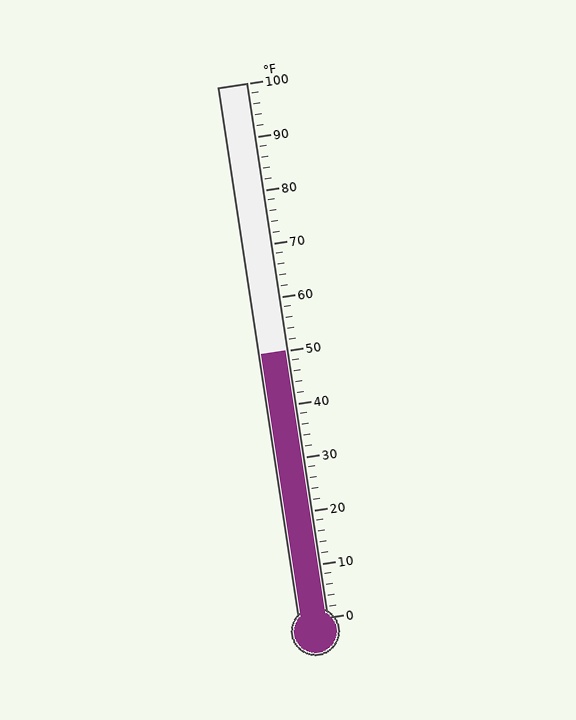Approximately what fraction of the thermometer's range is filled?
The thermometer is filled to approximately 50% of its range.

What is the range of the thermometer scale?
The thermometer scale ranges from 0°F to 100°F.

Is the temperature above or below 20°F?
The temperature is above 20°F.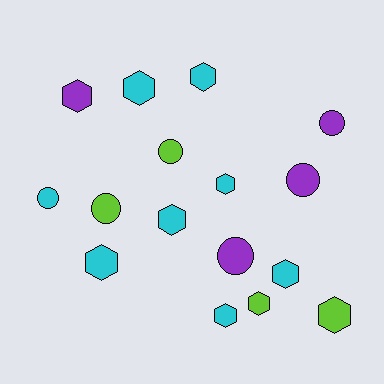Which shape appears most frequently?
Hexagon, with 10 objects.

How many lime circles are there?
There are 2 lime circles.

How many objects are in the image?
There are 16 objects.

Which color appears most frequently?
Cyan, with 8 objects.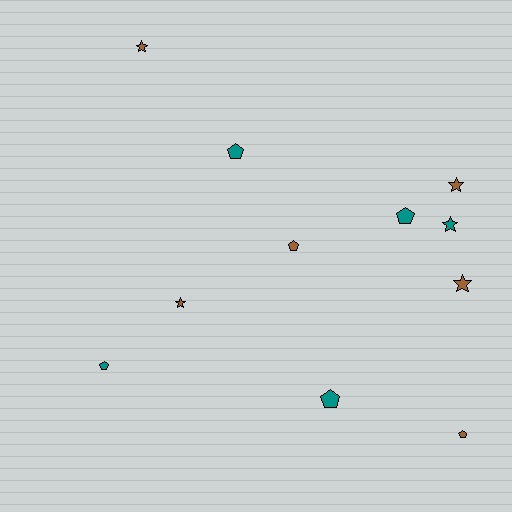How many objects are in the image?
There are 11 objects.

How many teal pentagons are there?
There are 4 teal pentagons.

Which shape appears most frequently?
Pentagon, with 6 objects.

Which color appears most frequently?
Brown, with 6 objects.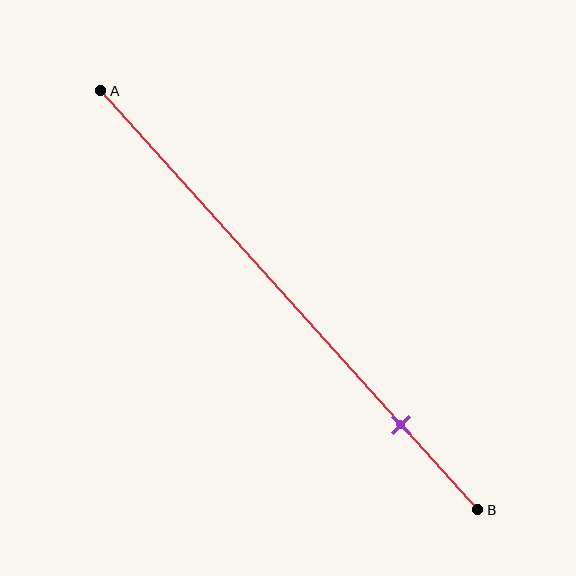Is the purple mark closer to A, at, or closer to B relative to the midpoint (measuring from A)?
The purple mark is closer to point B than the midpoint of segment AB.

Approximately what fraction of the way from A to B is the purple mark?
The purple mark is approximately 80% of the way from A to B.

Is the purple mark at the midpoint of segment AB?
No, the mark is at about 80% from A, not at the 50% midpoint.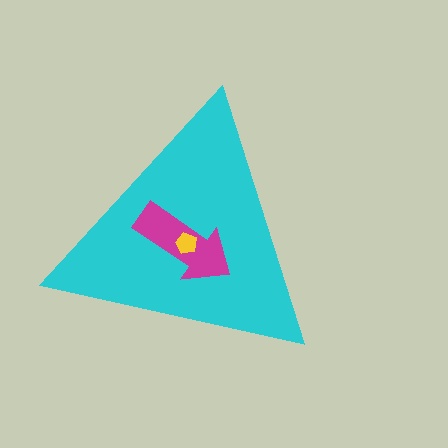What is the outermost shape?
The cyan triangle.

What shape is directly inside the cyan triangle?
The magenta arrow.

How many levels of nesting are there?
3.